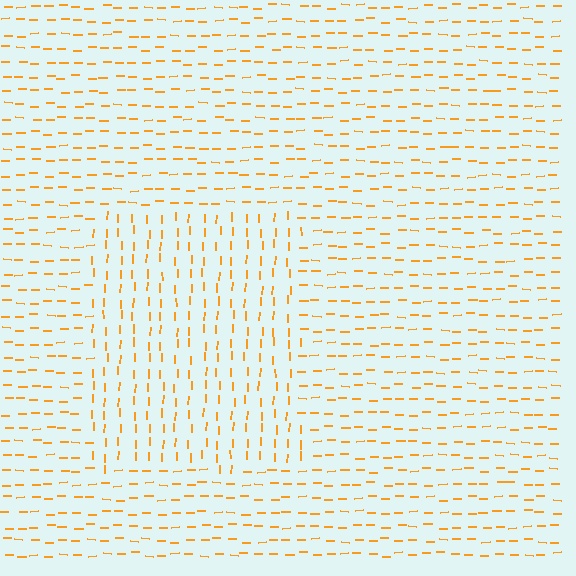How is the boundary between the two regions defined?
The boundary is defined purely by a change in line orientation (approximately 88 degrees difference). All lines are the same color and thickness.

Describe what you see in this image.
The image is filled with small orange line segments. A rectangle region in the image has lines oriented differently from the surrounding lines, creating a visible texture boundary.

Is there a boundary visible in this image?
Yes, there is a texture boundary formed by a change in line orientation.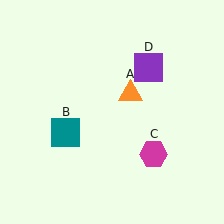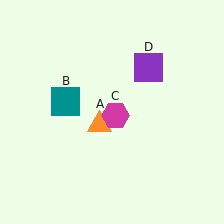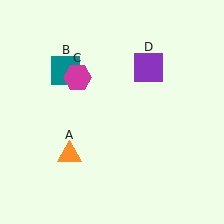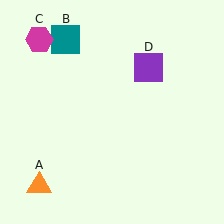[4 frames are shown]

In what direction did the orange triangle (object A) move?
The orange triangle (object A) moved down and to the left.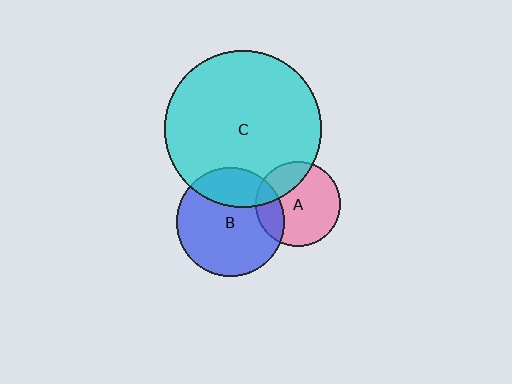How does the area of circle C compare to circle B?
Approximately 2.1 times.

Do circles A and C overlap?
Yes.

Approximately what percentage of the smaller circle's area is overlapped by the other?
Approximately 25%.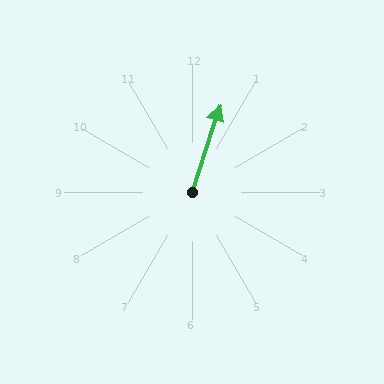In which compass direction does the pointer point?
North.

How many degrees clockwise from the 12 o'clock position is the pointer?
Approximately 18 degrees.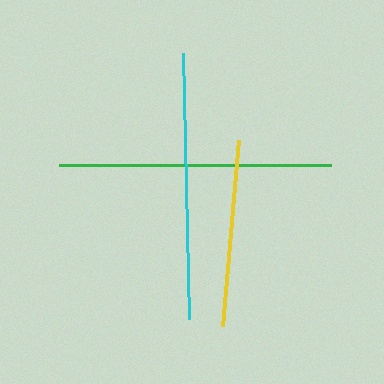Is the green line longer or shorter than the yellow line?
The green line is longer than the yellow line.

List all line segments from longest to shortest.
From longest to shortest: green, cyan, yellow.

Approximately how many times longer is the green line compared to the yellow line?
The green line is approximately 1.5 times the length of the yellow line.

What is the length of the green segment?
The green segment is approximately 272 pixels long.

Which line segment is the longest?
The green line is the longest at approximately 272 pixels.